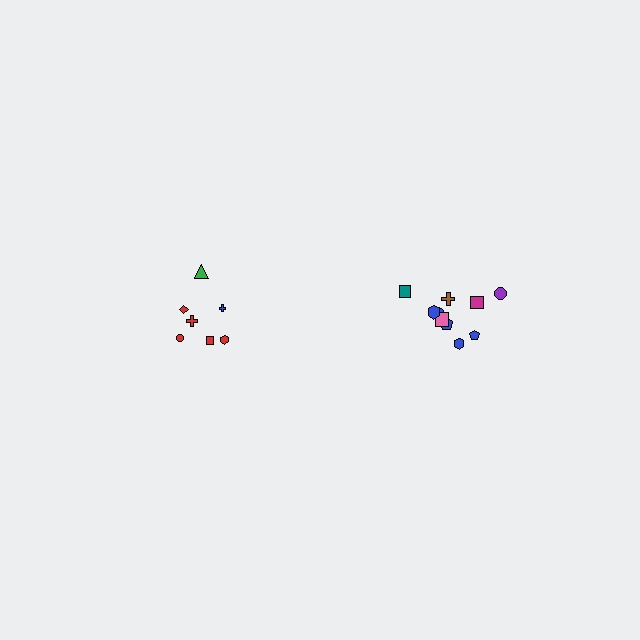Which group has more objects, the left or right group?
The right group.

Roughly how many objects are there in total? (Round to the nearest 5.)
Roughly 15 objects in total.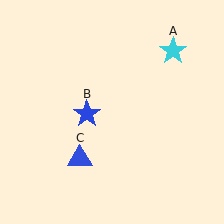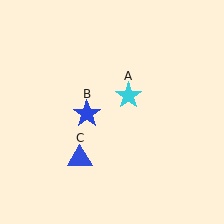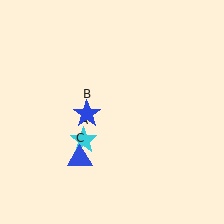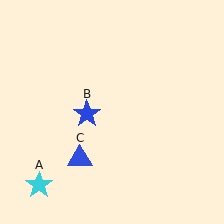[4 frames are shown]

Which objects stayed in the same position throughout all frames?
Blue star (object B) and blue triangle (object C) remained stationary.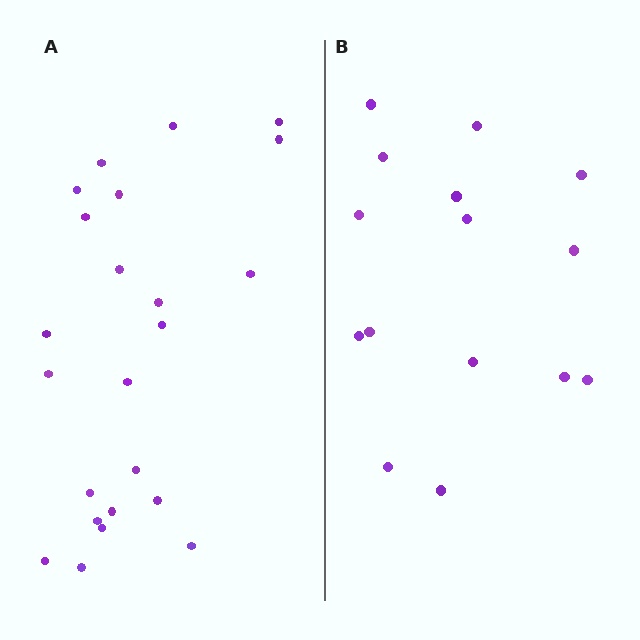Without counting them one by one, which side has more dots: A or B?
Region A (the left region) has more dots.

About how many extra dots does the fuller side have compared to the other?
Region A has roughly 8 or so more dots than region B.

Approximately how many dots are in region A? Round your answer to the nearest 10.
About 20 dots. (The exact count is 23, which rounds to 20.)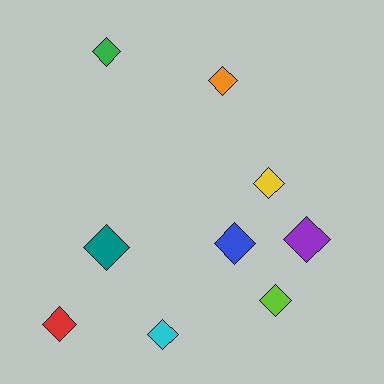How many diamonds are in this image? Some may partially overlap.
There are 9 diamonds.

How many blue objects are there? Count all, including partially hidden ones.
There is 1 blue object.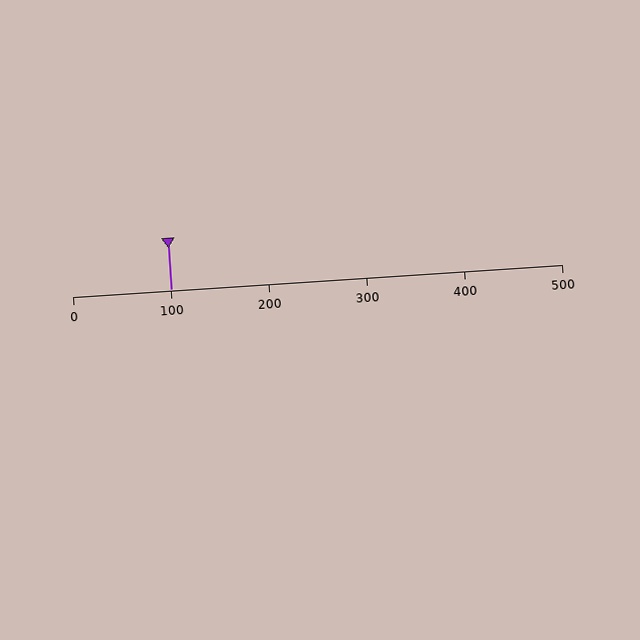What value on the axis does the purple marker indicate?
The marker indicates approximately 100.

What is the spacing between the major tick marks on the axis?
The major ticks are spaced 100 apart.